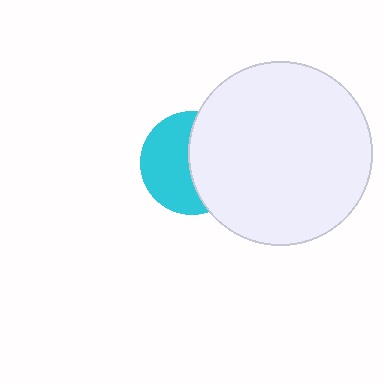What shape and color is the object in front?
The object in front is a white circle.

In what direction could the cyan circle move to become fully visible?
The cyan circle could move left. That would shift it out from behind the white circle entirely.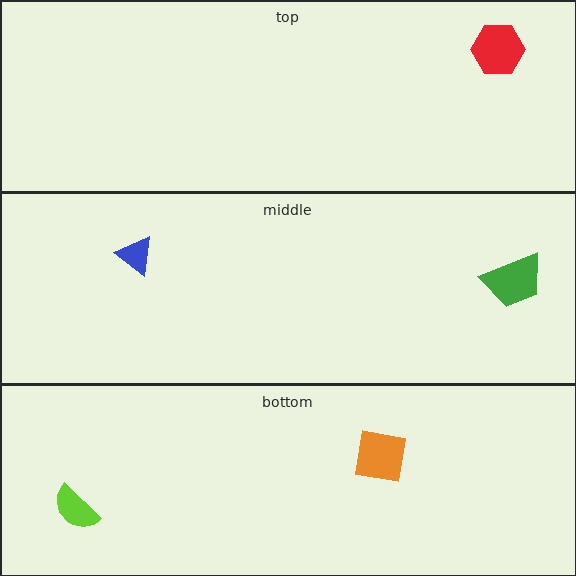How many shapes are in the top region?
1.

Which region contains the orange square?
The bottom region.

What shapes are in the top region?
The red hexagon.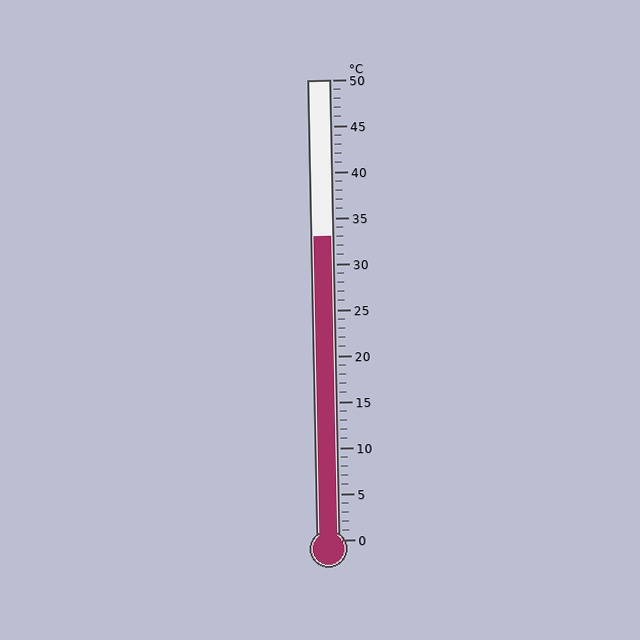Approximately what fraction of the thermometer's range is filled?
The thermometer is filled to approximately 65% of its range.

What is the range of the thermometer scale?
The thermometer scale ranges from 0°C to 50°C.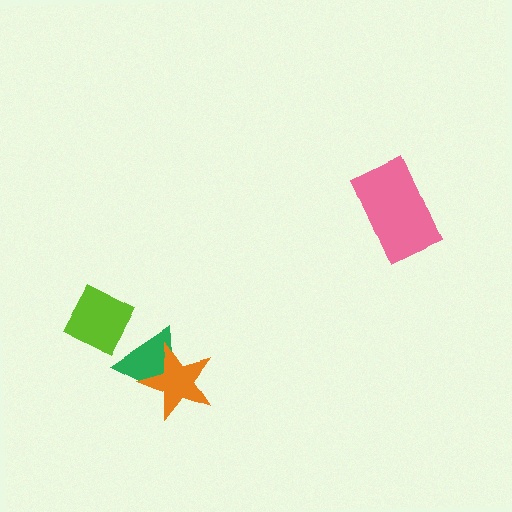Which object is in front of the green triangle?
The orange star is in front of the green triangle.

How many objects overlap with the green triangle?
1 object overlaps with the green triangle.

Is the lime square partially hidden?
No, no other shape covers it.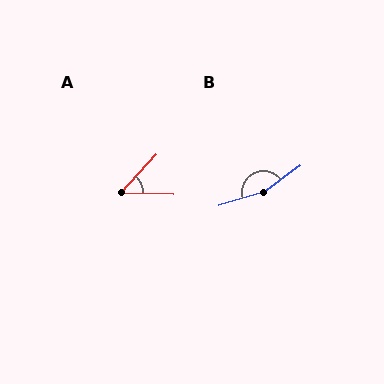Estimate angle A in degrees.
Approximately 49 degrees.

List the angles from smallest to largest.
A (49°), B (160°).